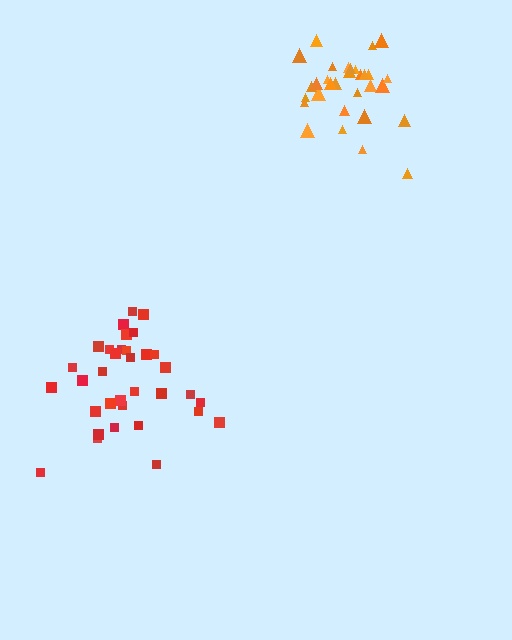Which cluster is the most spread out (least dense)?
Red.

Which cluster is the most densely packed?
Orange.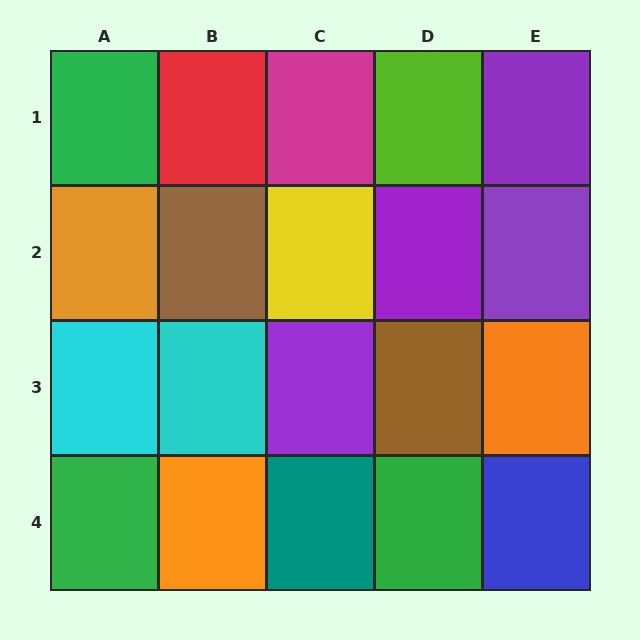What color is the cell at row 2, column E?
Purple.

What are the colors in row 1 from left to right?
Green, red, magenta, lime, purple.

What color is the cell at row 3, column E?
Orange.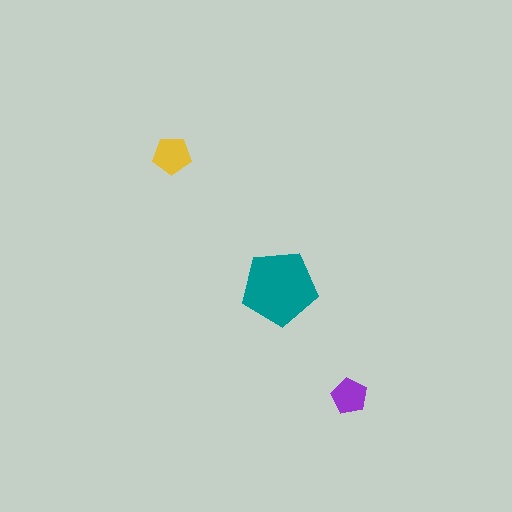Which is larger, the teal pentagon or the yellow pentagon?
The teal one.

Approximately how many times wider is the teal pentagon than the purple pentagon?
About 2 times wider.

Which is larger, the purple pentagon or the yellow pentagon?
The yellow one.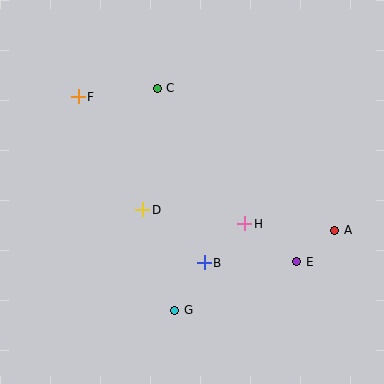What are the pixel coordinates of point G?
Point G is at (175, 310).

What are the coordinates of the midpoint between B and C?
The midpoint between B and C is at (181, 175).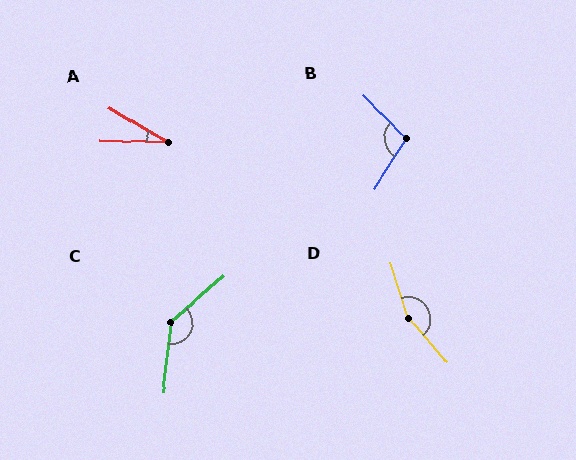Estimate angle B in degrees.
Approximately 103 degrees.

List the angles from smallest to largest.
A (29°), B (103°), C (138°), D (158°).